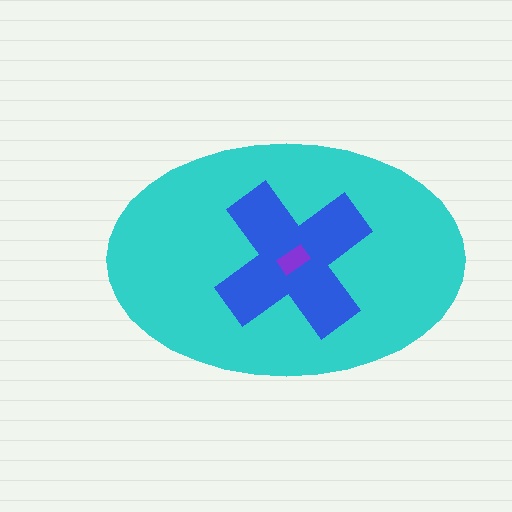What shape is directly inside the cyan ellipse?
The blue cross.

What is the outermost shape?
The cyan ellipse.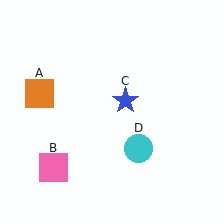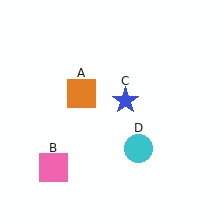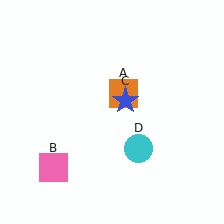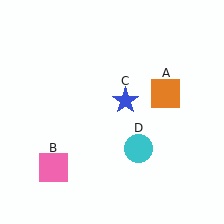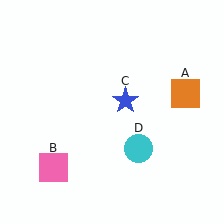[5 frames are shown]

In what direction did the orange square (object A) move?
The orange square (object A) moved right.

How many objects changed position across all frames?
1 object changed position: orange square (object A).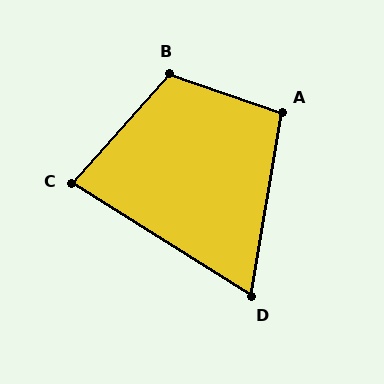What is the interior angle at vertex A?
Approximately 99 degrees (obtuse).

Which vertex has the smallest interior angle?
D, at approximately 67 degrees.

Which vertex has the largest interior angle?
B, at approximately 113 degrees.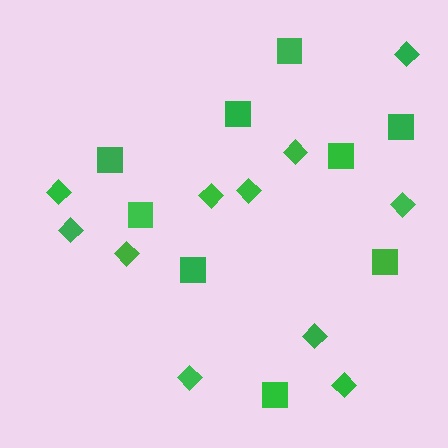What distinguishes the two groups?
There are 2 groups: one group of squares (9) and one group of diamonds (11).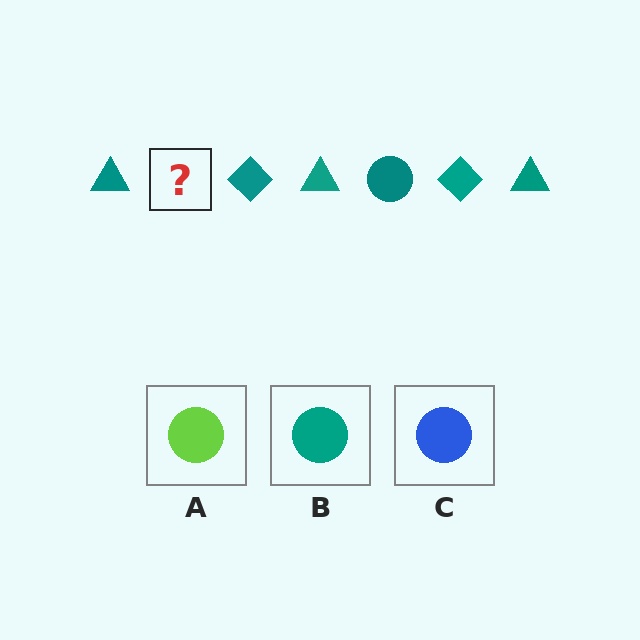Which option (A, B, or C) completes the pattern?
B.